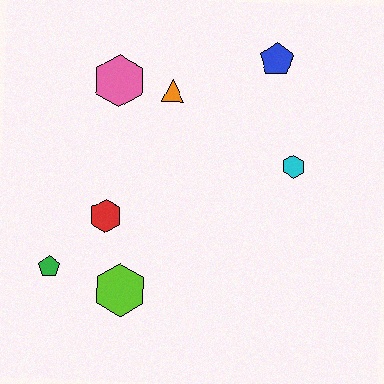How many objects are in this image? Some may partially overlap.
There are 7 objects.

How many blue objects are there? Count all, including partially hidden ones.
There is 1 blue object.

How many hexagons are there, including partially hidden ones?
There are 4 hexagons.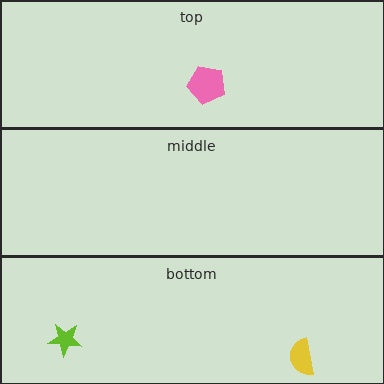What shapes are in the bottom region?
The lime star, the yellow semicircle.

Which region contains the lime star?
The bottom region.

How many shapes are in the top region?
1.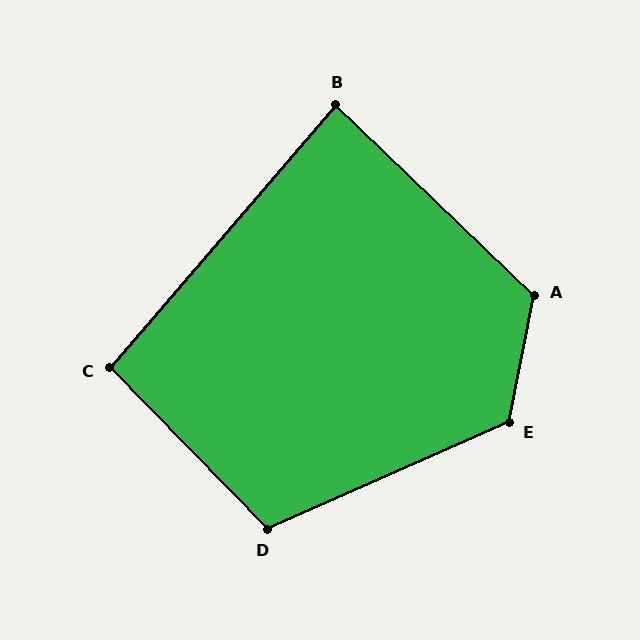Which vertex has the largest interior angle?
E, at approximately 125 degrees.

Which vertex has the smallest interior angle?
B, at approximately 87 degrees.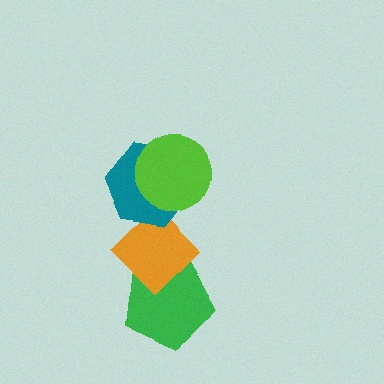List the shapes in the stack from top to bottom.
From top to bottom: the lime circle, the teal hexagon, the orange diamond, the green pentagon.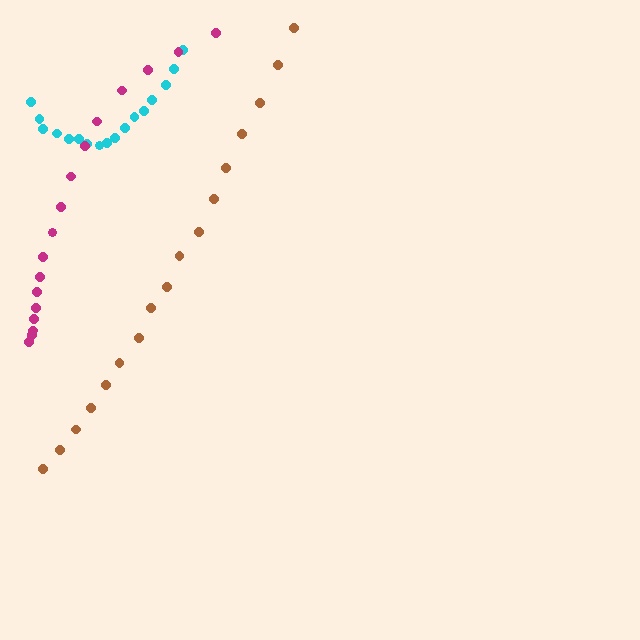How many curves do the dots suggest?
There are 3 distinct paths.